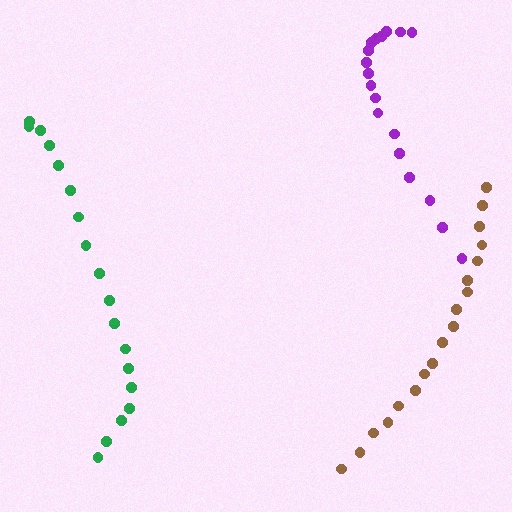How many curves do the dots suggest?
There are 3 distinct paths.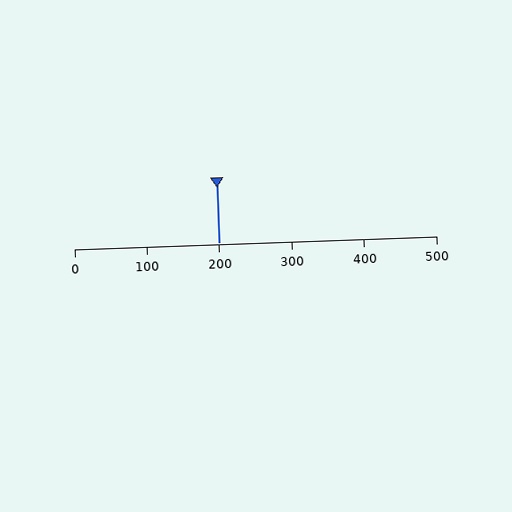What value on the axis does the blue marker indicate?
The marker indicates approximately 200.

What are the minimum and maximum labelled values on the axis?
The axis runs from 0 to 500.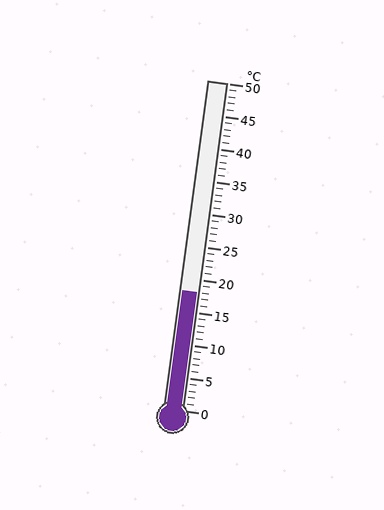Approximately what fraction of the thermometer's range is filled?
The thermometer is filled to approximately 35% of its range.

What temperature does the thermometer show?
The thermometer shows approximately 18°C.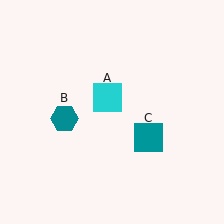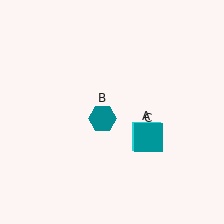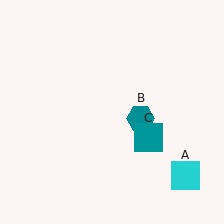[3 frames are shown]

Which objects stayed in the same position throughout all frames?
Teal square (object C) remained stationary.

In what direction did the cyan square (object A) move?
The cyan square (object A) moved down and to the right.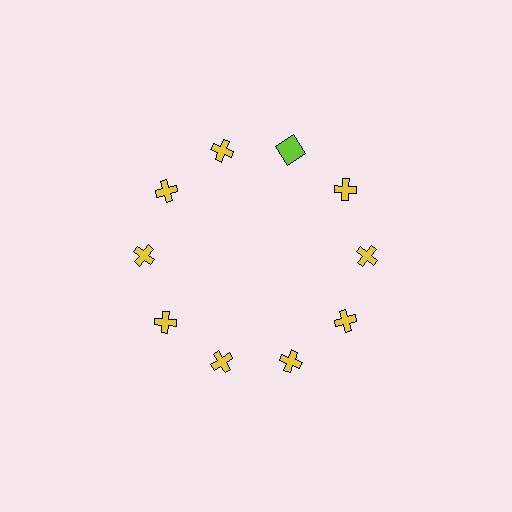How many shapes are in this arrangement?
There are 10 shapes arranged in a ring pattern.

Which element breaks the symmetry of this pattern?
The lime square at roughly the 1 o'clock position breaks the symmetry. All other shapes are yellow crosses.